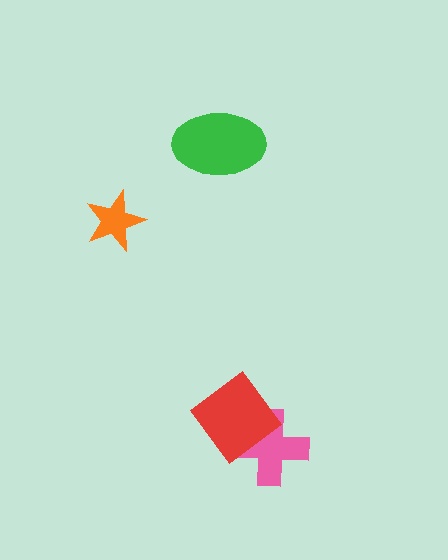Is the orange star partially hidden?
No, no other shape covers it.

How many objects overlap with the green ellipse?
0 objects overlap with the green ellipse.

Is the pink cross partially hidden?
Yes, it is partially covered by another shape.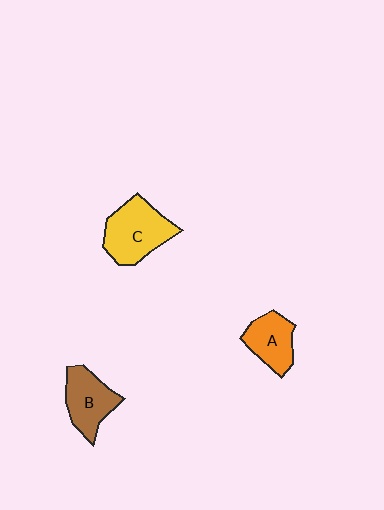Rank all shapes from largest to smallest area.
From largest to smallest: C (yellow), B (brown), A (orange).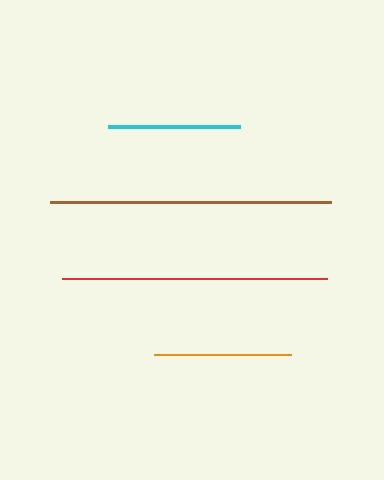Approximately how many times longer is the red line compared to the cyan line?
The red line is approximately 2.0 times the length of the cyan line.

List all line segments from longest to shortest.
From longest to shortest: brown, red, orange, cyan.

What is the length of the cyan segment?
The cyan segment is approximately 132 pixels long.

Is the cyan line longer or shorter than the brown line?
The brown line is longer than the cyan line.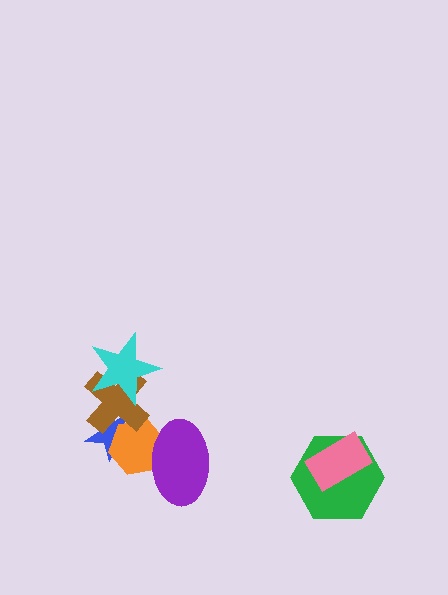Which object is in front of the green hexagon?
The pink rectangle is in front of the green hexagon.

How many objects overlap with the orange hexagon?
3 objects overlap with the orange hexagon.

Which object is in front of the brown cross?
The cyan star is in front of the brown cross.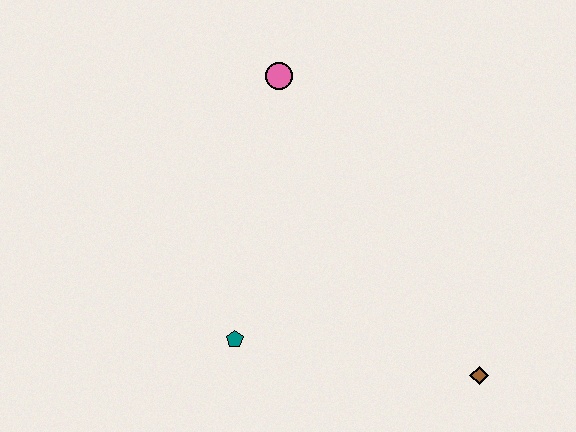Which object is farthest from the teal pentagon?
The pink circle is farthest from the teal pentagon.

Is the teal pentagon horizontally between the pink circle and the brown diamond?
No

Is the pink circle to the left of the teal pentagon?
No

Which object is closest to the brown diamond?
The teal pentagon is closest to the brown diamond.